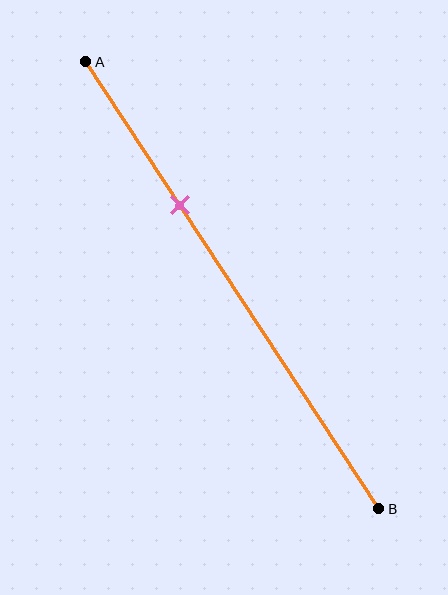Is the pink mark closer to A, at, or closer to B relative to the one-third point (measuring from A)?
The pink mark is approximately at the one-third point of segment AB.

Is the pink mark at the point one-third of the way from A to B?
Yes, the mark is approximately at the one-third point.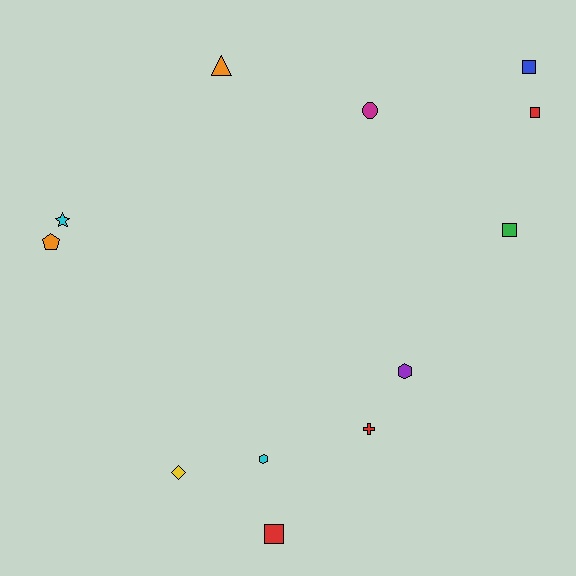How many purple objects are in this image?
There is 1 purple object.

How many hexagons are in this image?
There are 2 hexagons.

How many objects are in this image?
There are 12 objects.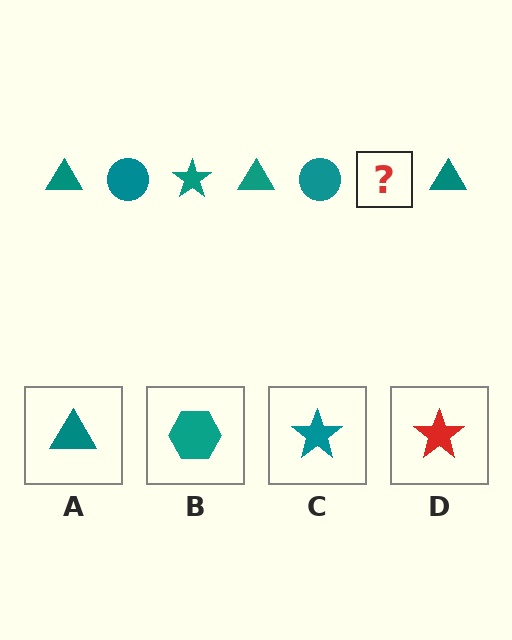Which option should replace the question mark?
Option C.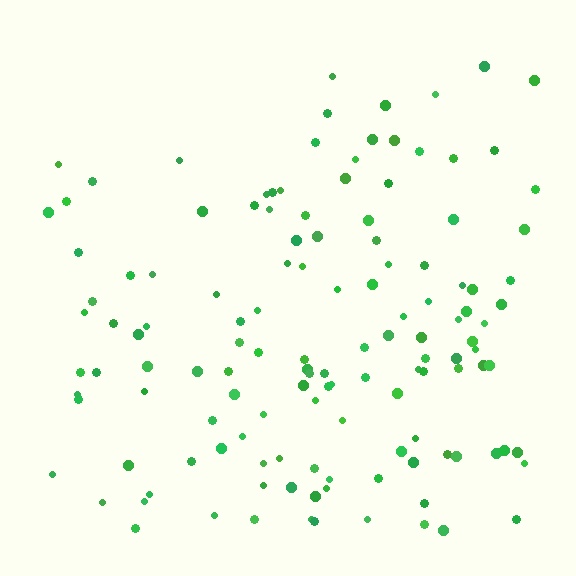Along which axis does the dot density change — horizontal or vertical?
Vertical.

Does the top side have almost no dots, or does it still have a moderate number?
Still a moderate number, just noticeably fewer than the bottom.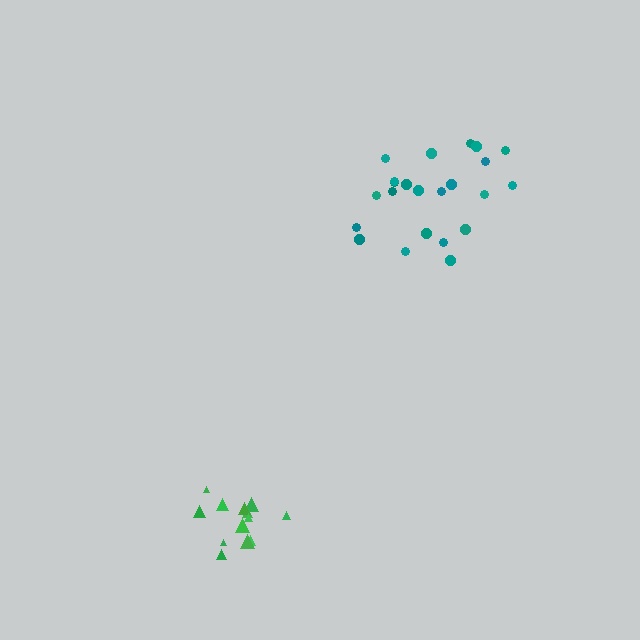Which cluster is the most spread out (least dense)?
Teal.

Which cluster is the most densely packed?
Green.